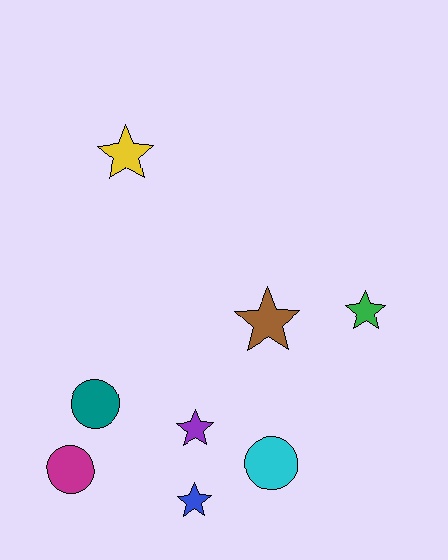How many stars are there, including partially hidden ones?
There are 5 stars.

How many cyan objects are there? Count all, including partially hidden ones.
There is 1 cyan object.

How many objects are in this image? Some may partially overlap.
There are 8 objects.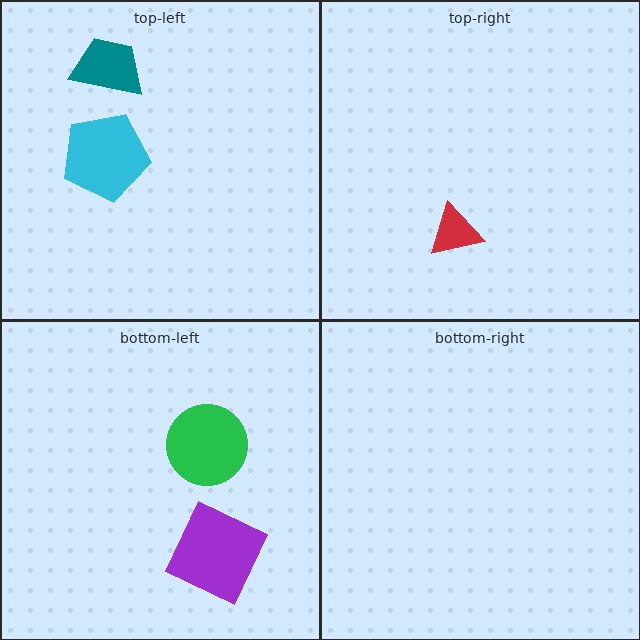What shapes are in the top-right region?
The red triangle.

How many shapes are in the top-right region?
1.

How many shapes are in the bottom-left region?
2.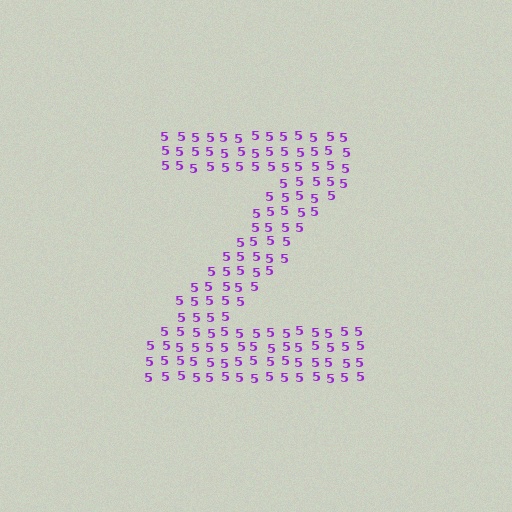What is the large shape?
The large shape is the letter Z.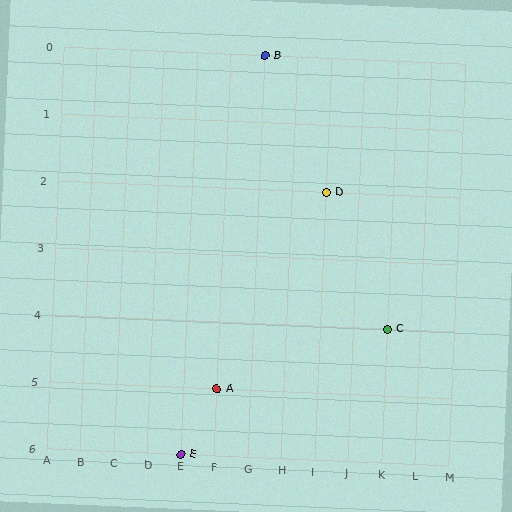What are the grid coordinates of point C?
Point C is at grid coordinates (K, 4).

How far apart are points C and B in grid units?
Points C and B are 4 columns and 4 rows apart (about 5.7 grid units diagonally).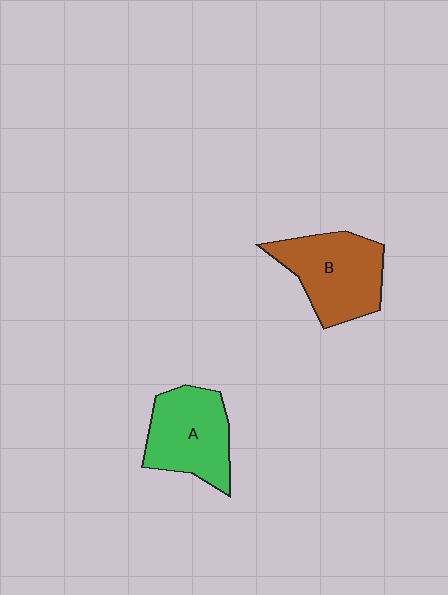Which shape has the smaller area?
Shape A (green).